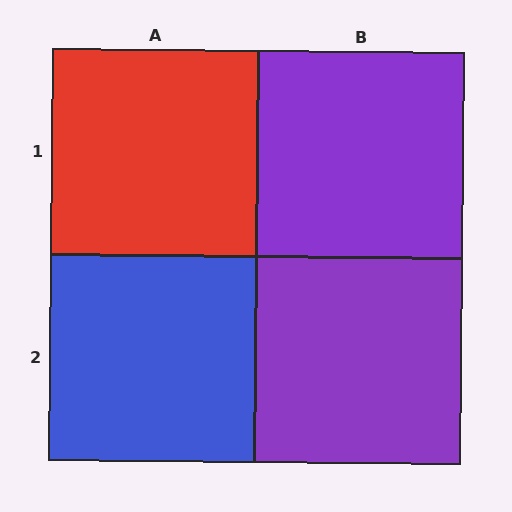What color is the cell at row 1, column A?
Red.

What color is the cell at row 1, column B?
Purple.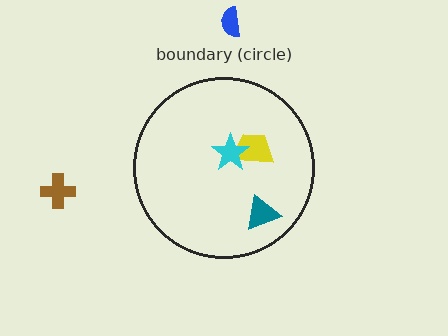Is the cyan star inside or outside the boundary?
Inside.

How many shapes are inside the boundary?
3 inside, 2 outside.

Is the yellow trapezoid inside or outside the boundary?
Inside.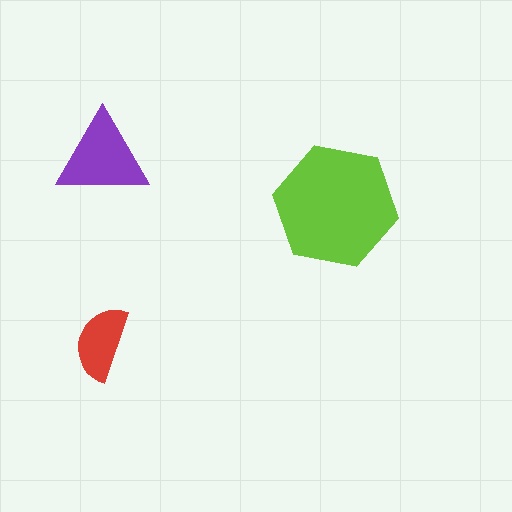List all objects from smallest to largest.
The red semicircle, the purple triangle, the lime hexagon.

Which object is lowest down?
The red semicircle is bottommost.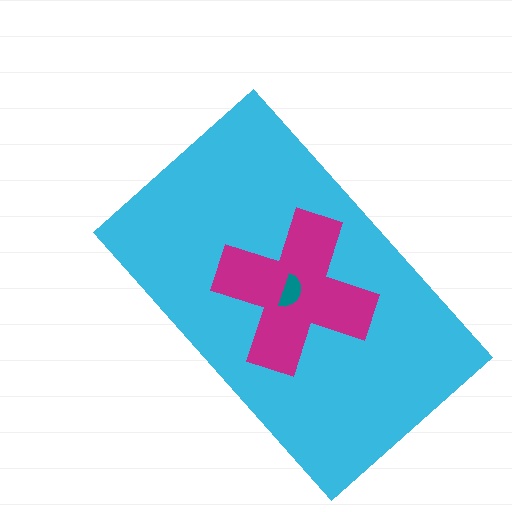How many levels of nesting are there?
3.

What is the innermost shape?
The teal semicircle.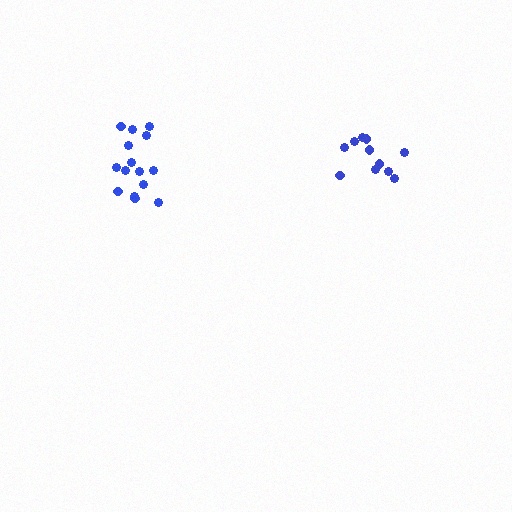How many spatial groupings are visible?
There are 2 spatial groupings.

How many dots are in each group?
Group 1: 15 dots, Group 2: 11 dots (26 total).